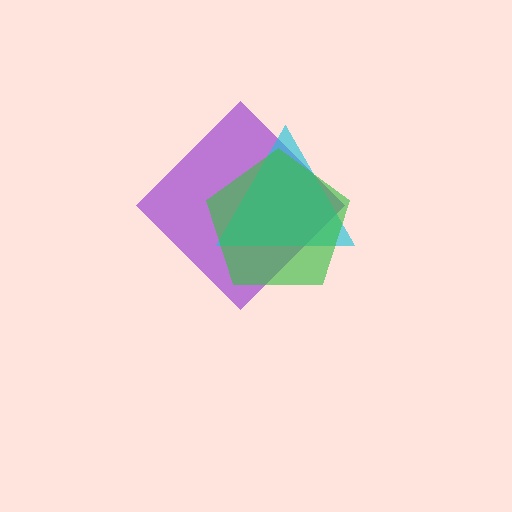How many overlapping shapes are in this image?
There are 3 overlapping shapes in the image.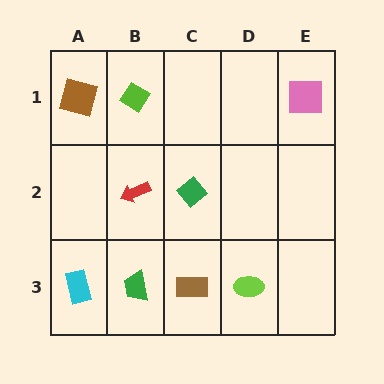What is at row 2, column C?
A green diamond.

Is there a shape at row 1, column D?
No, that cell is empty.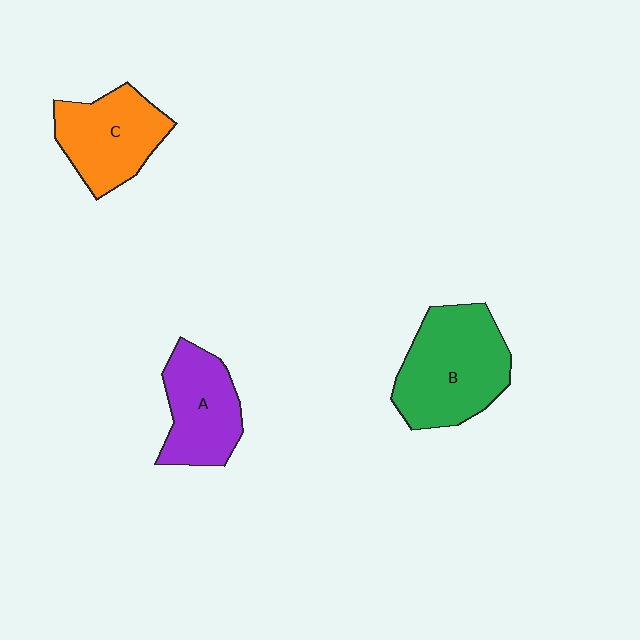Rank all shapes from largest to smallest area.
From largest to smallest: B (green), C (orange), A (purple).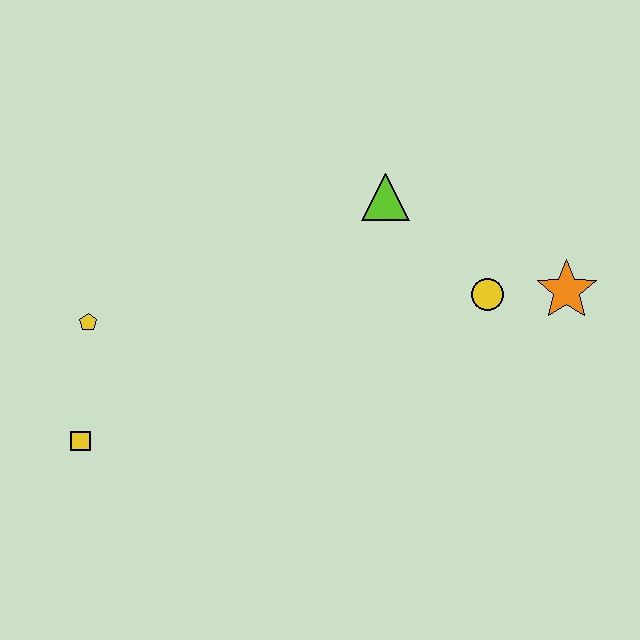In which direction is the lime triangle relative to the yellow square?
The lime triangle is to the right of the yellow square.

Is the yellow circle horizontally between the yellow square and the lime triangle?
No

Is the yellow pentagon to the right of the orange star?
No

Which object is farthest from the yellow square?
The orange star is farthest from the yellow square.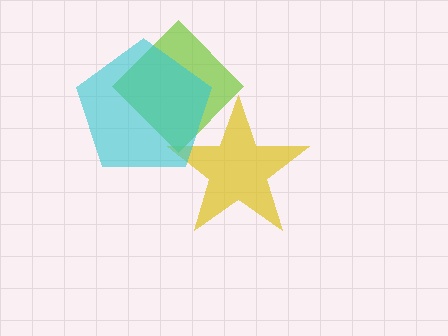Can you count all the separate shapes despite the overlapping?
Yes, there are 3 separate shapes.